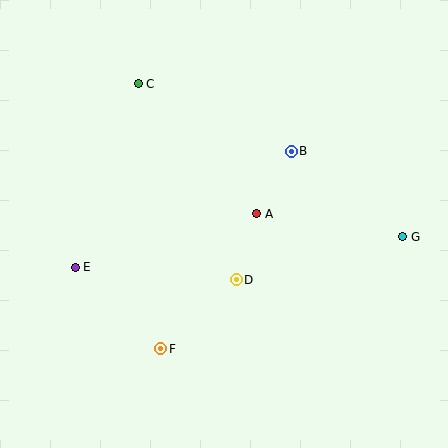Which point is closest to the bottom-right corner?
Point G is closest to the bottom-right corner.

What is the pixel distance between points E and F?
The distance between E and F is 118 pixels.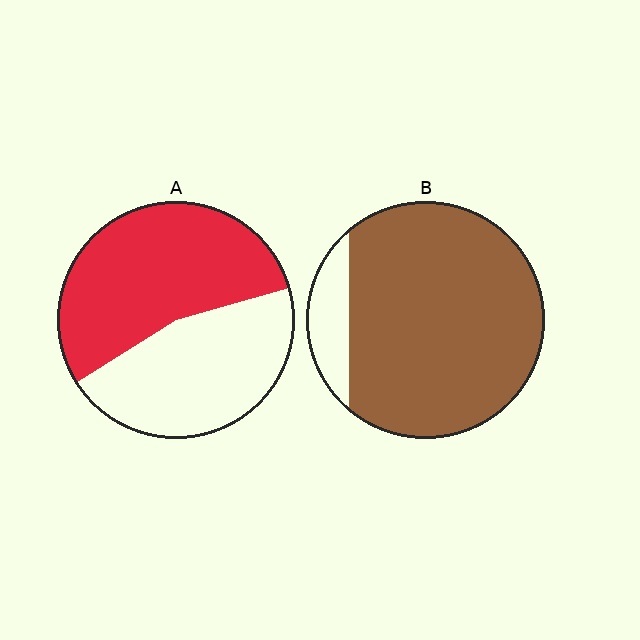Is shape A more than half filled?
Yes.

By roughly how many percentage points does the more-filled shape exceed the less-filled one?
By roughly 35 percentage points (B over A).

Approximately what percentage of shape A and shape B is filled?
A is approximately 55% and B is approximately 90%.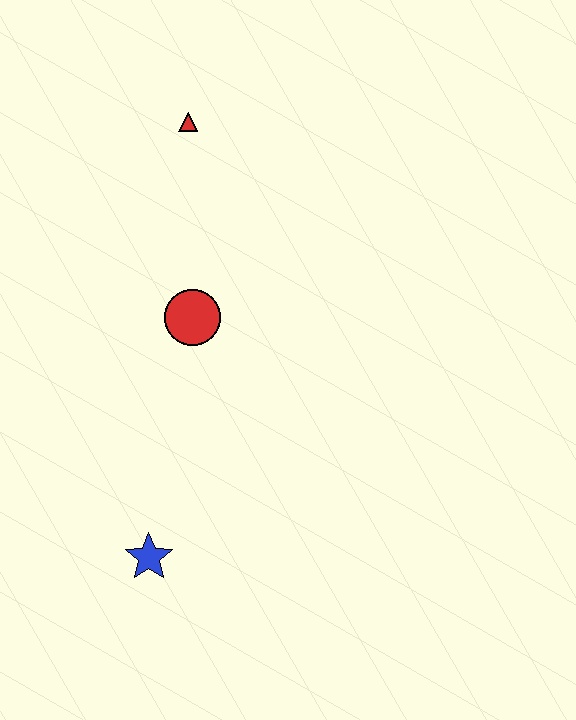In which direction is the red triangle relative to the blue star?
The red triangle is above the blue star.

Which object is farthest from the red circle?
The blue star is farthest from the red circle.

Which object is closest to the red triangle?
The red circle is closest to the red triangle.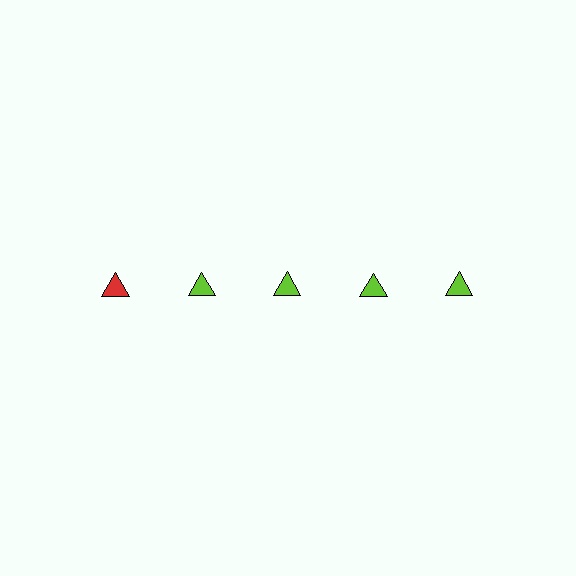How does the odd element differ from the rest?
It has a different color: red instead of lime.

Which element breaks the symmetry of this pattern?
The red triangle in the top row, leftmost column breaks the symmetry. All other shapes are lime triangles.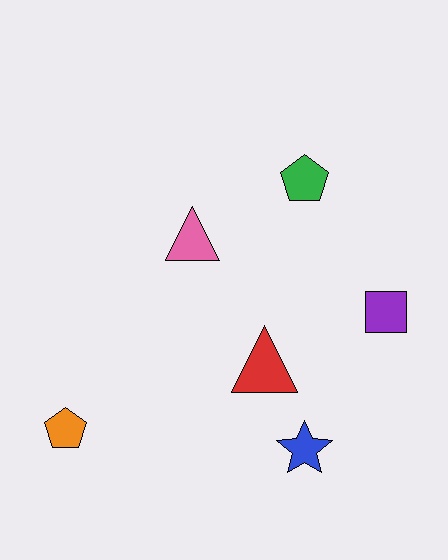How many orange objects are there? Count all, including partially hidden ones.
There is 1 orange object.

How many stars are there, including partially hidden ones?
There is 1 star.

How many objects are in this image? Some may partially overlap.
There are 6 objects.